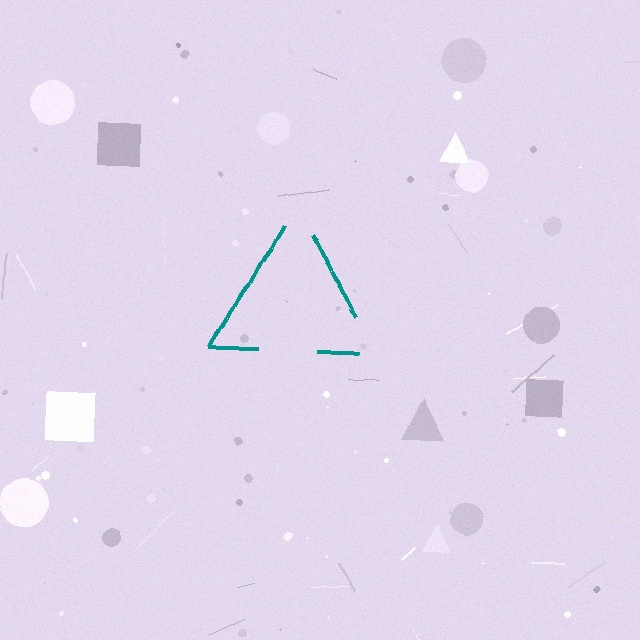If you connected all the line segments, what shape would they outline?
They would outline a triangle.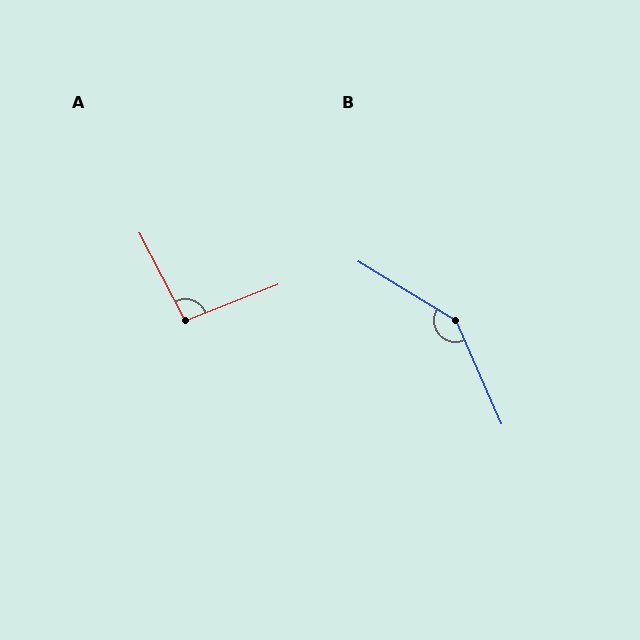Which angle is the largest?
B, at approximately 145 degrees.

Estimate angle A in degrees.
Approximately 96 degrees.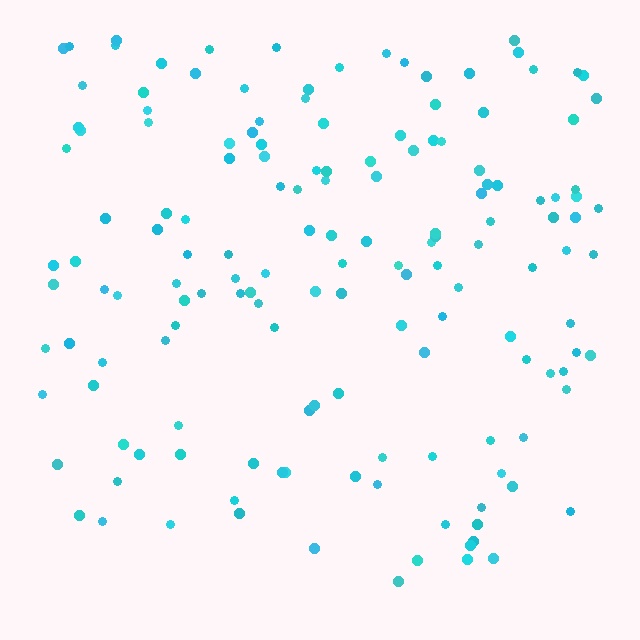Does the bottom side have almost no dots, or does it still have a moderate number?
Still a moderate number, just noticeably fewer than the top.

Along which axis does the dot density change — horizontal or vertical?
Vertical.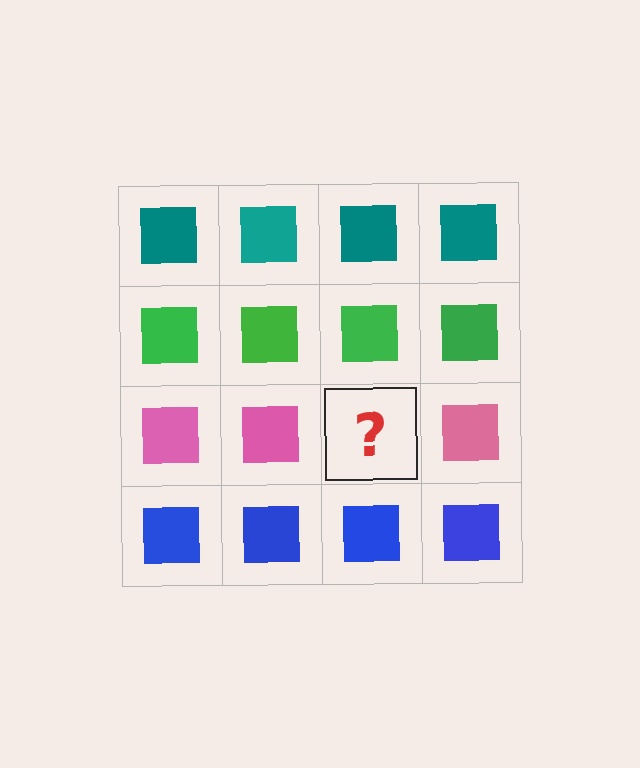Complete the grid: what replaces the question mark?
The question mark should be replaced with a pink square.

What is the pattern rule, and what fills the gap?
The rule is that each row has a consistent color. The gap should be filled with a pink square.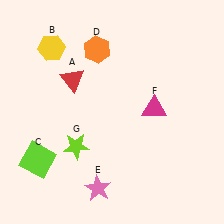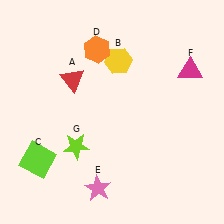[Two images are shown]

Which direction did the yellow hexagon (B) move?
The yellow hexagon (B) moved right.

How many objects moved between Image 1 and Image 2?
2 objects moved between the two images.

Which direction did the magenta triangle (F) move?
The magenta triangle (F) moved up.